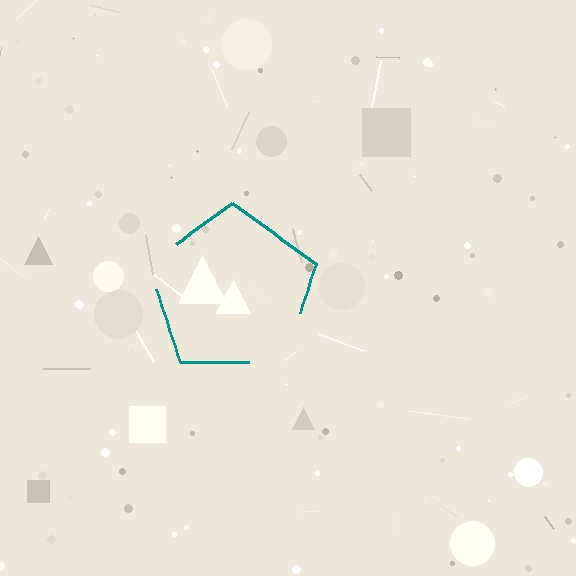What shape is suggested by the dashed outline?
The dashed outline suggests a pentagon.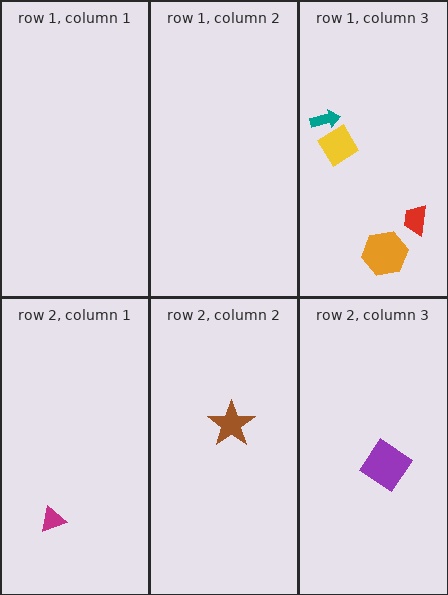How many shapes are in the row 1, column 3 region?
4.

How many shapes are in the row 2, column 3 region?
1.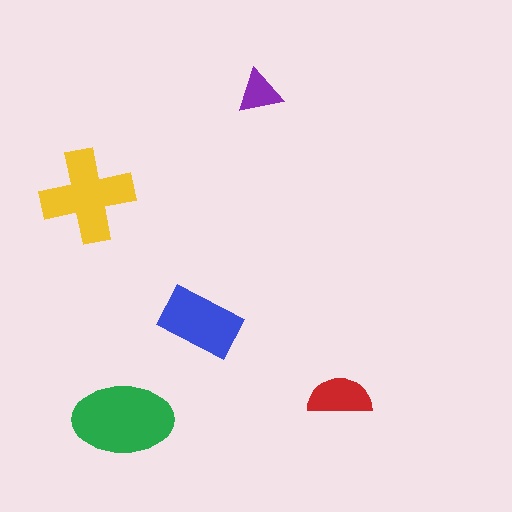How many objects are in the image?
There are 5 objects in the image.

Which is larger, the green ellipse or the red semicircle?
The green ellipse.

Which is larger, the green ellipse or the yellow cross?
The green ellipse.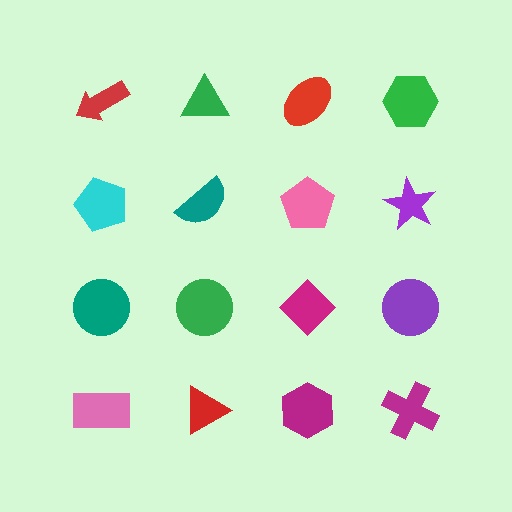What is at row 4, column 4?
A magenta cross.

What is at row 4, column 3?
A magenta hexagon.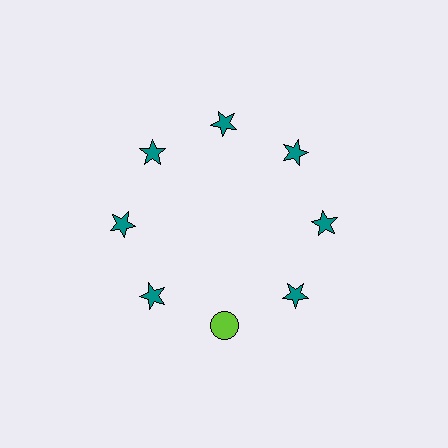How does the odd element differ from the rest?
It differs in both color (lime instead of teal) and shape (circle instead of star).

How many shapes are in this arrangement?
There are 8 shapes arranged in a ring pattern.